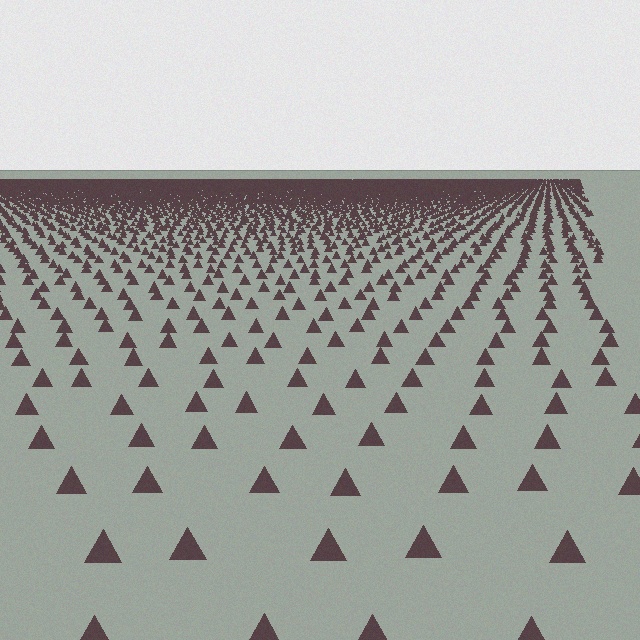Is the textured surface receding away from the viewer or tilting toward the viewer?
The surface is receding away from the viewer. Texture elements get smaller and denser toward the top.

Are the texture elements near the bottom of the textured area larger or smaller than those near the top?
Larger. Near the bottom, elements are closer to the viewer and appear at a bigger on-screen size.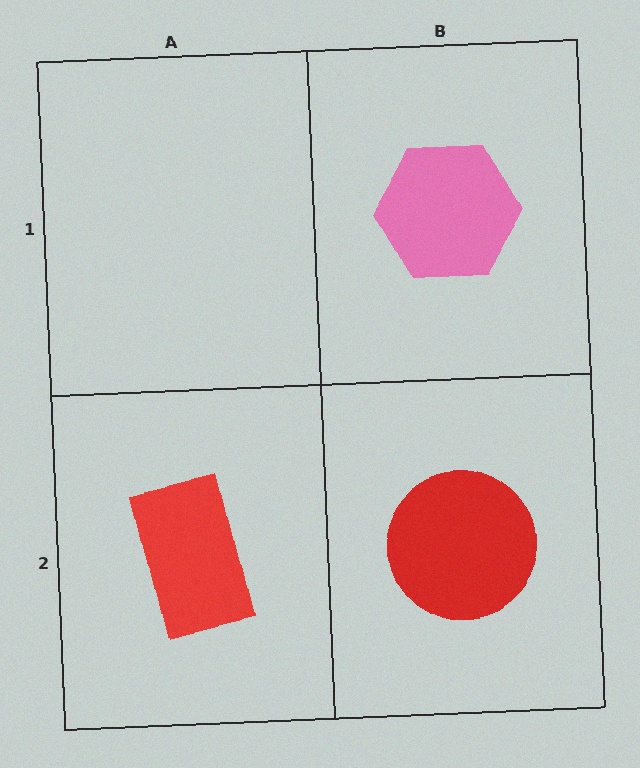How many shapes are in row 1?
1 shape.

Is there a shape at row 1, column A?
No, that cell is empty.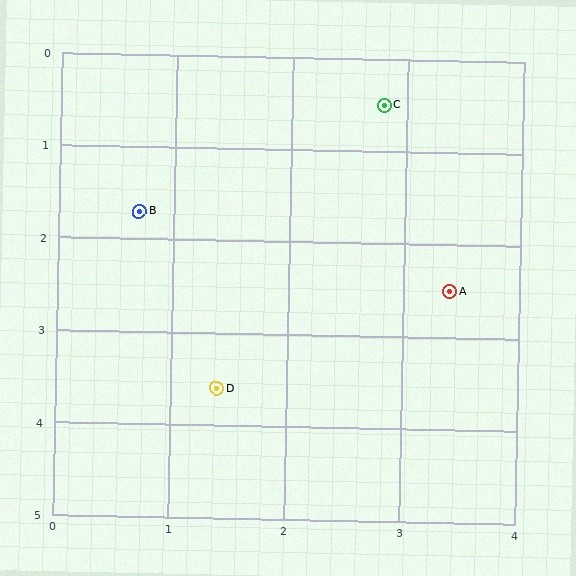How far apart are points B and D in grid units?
Points B and D are about 2.0 grid units apart.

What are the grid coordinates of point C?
Point C is at approximately (2.8, 0.5).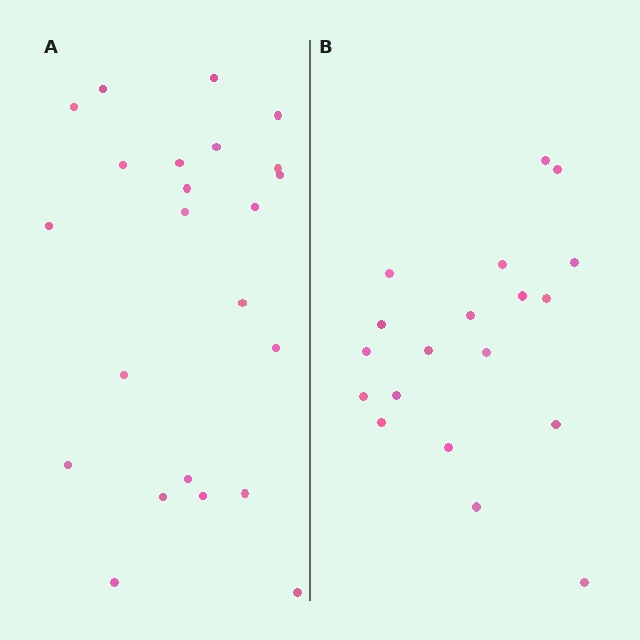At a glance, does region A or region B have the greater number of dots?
Region A (the left region) has more dots.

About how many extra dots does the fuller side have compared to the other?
Region A has about 4 more dots than region B.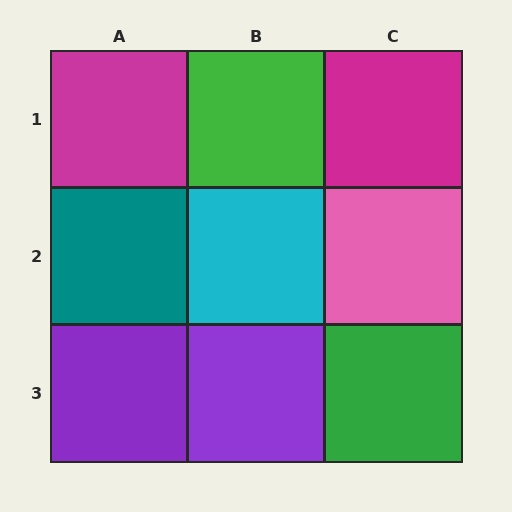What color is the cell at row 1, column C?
Magenta.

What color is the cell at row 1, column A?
Magenta.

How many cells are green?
2 cells are green.